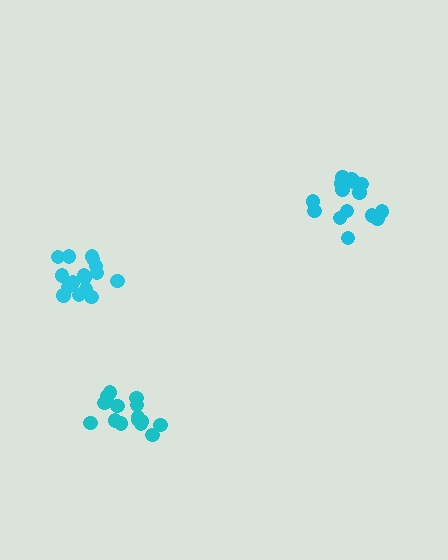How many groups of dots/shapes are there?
There are 3 groups.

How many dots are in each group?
Group 1: 15 dots, Group 2: 16 dots, Group 3: 15 dots (46 total).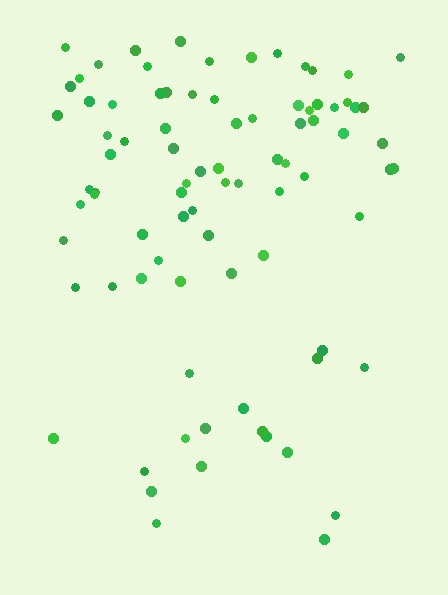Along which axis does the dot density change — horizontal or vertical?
Vertical.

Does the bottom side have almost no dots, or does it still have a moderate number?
Still a moderate number, just noticeably fewer than the top.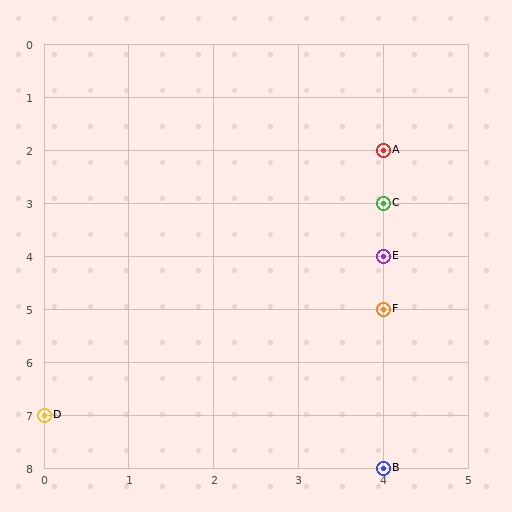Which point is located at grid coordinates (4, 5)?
Point F is at (4, 5).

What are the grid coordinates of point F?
Point F is at grid coordinates (4, 5).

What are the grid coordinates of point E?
Point E is at grid coordinates (4, 4).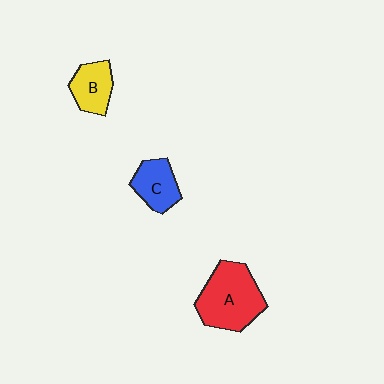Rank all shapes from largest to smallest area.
From largest to smallest: A (red), C (blue), B (yellow).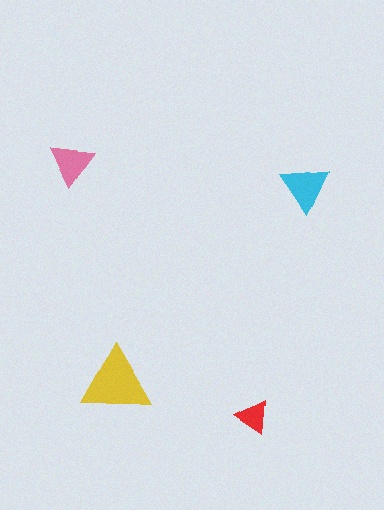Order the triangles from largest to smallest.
the yellow one, the cyan one, the pink one, the red one.